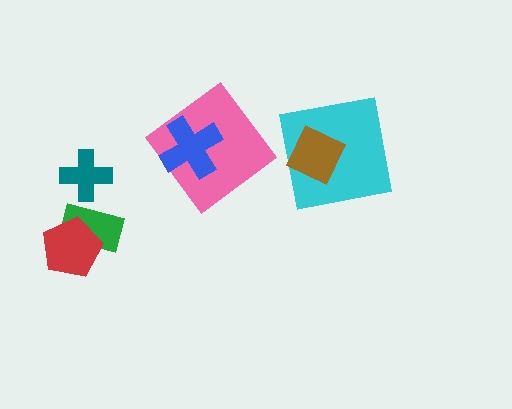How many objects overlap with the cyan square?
1 object overlaps with the cyan square.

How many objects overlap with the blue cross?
1 object overlaps with the blue cross.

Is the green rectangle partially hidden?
Yes, it is partially covered by another shape.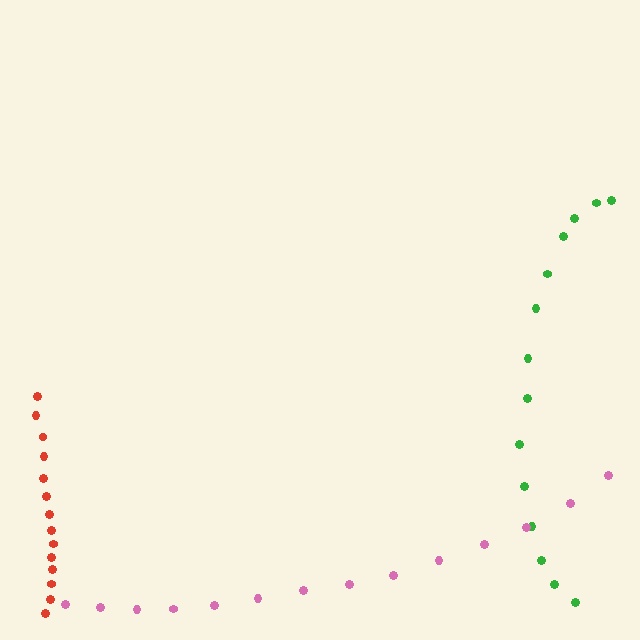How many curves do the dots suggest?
There are 3 distinct paths.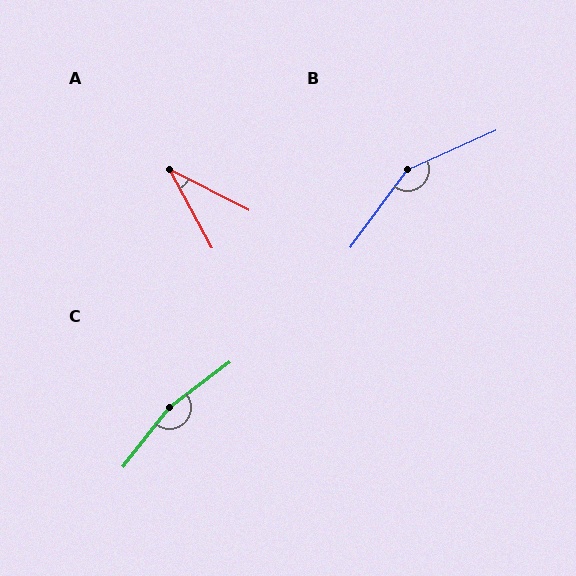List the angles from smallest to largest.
A (35°), B (150°), C (165°).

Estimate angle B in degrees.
Approximately 150 degrees.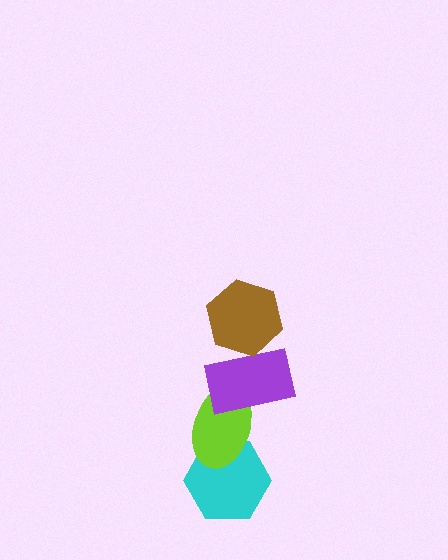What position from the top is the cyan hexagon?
The cyan hexagon is 4th from the top.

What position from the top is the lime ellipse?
The lime ellipse is 3rd from the top.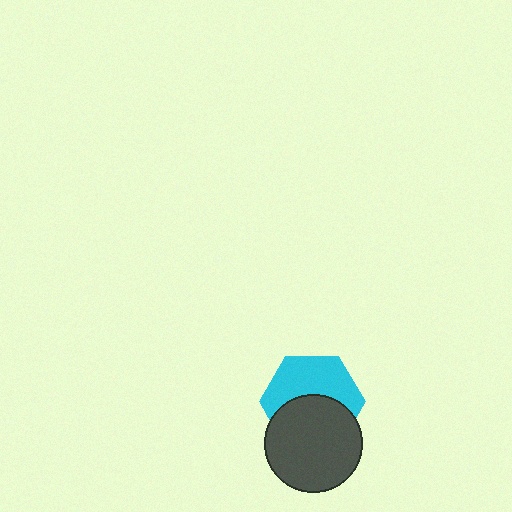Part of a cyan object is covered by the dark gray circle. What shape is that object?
It is a hexagon.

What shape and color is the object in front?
The object in front is a dark gray circle.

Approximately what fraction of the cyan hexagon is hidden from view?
Roughly 48% of the cyan hexagon is hidden behind the dark gray circle.